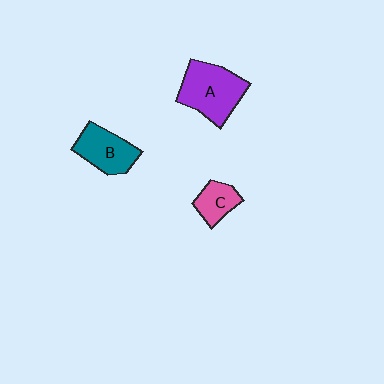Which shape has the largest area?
Shape A (purple).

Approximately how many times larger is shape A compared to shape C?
Approximately 2.1 times.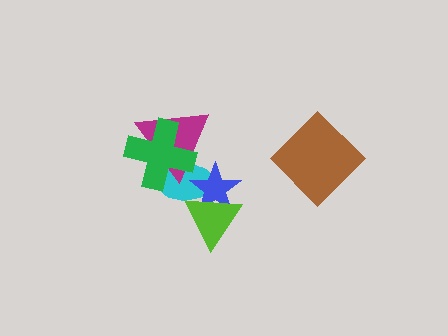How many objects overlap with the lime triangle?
2 objects overlap with the lime triangle.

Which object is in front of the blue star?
The lime triangle is in front of the blue star.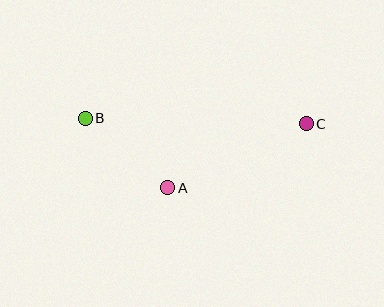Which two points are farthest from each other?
Points B and C are farthest from each other.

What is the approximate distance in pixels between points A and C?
The distance between A and C is approximately 153 pixels.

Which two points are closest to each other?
Points A and B are closest to each other.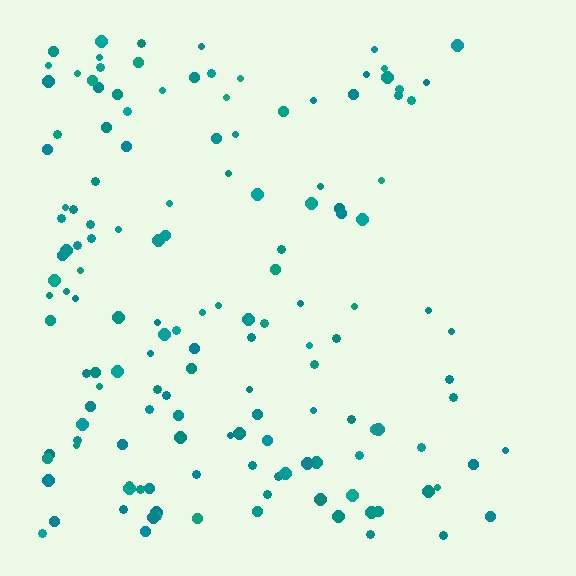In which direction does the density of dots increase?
From right to left, with the left side densest.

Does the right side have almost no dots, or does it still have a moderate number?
Still a moderate number, just noticeably fewer than the left.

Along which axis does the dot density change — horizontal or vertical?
Horizontal.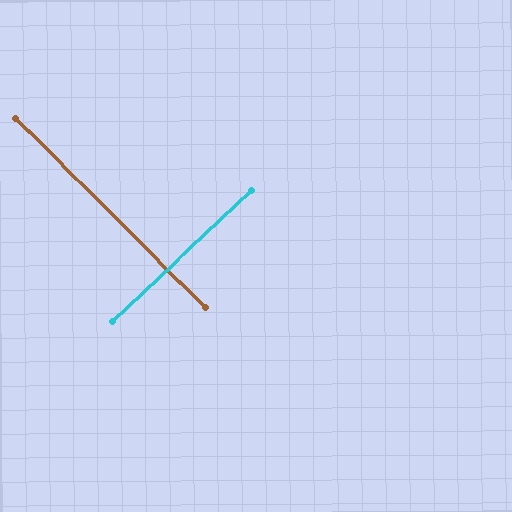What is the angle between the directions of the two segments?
Approximately 88 degrees.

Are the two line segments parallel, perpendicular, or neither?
Perpendicular — they meet at approximately 88°.